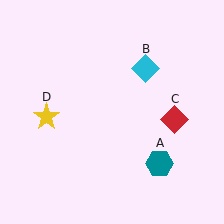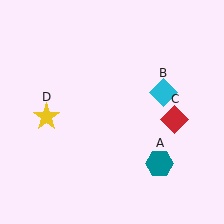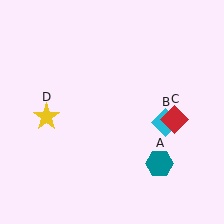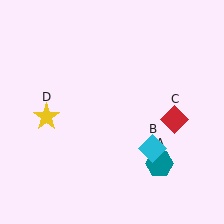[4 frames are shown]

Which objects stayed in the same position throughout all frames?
Teal hexagon (object A) and red diamond (object C) and yellow star (object D) remained stationary.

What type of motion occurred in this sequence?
The cyan diamond (object B) rotated clockwise around the center of the scene.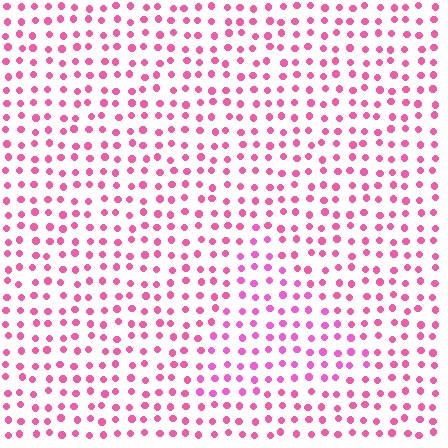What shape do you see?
I see a triangle.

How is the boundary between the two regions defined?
The boundary is defined purely by a slight shift in hue (about 19 degrees). Spacing, size, and orientation are identical on both sides.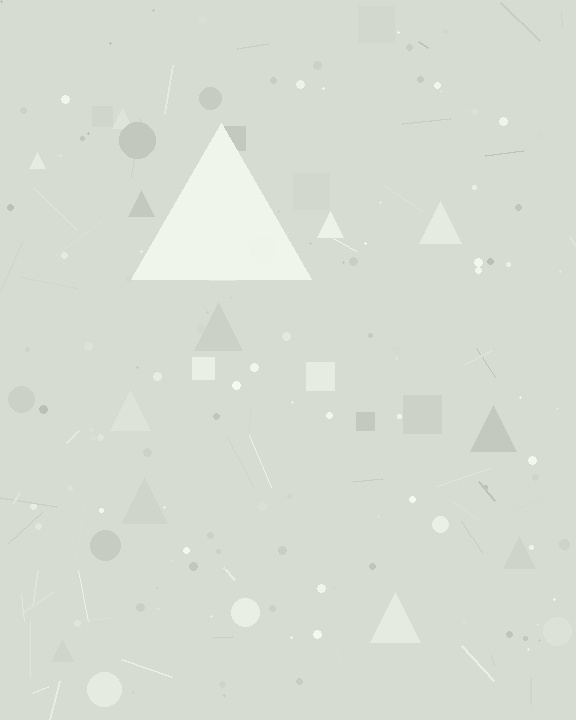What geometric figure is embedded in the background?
A triangle is embedded in the background.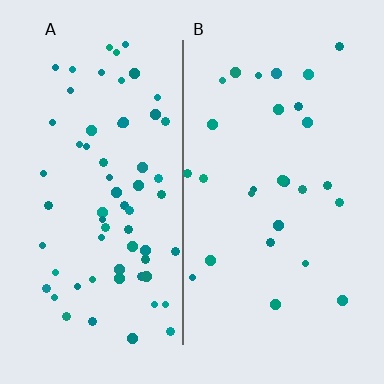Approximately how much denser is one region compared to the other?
Approximately 2.4× — region A over region B.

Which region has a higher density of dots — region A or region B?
A (the left).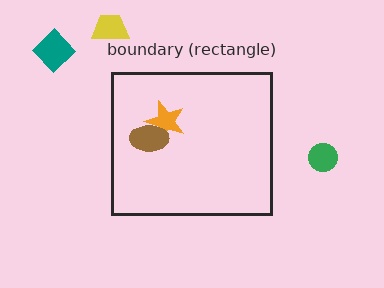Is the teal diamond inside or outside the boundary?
Outside.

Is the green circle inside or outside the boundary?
Outside.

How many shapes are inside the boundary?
2 inside, 3 outside.